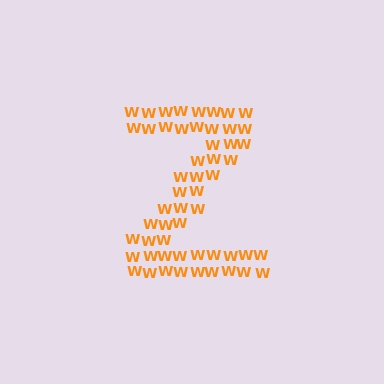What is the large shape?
The large shape is the letter Z.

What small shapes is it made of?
It is made of small letter W's.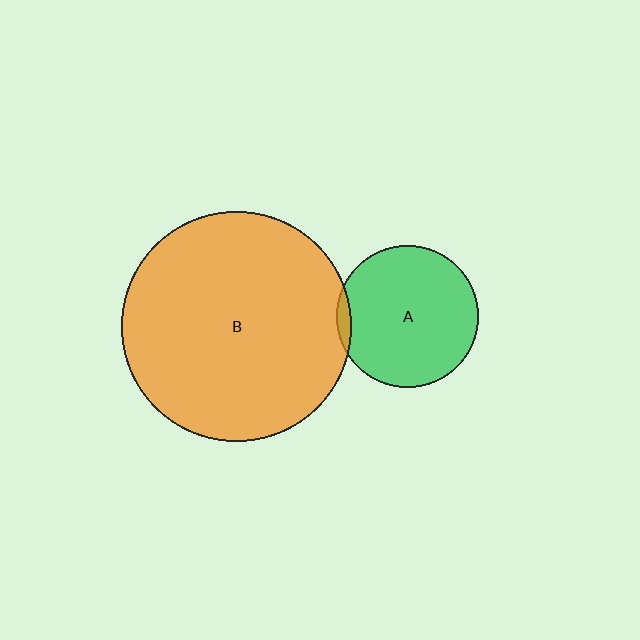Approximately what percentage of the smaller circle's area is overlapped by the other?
Approximately 5%.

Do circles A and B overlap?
Yes.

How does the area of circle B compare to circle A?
Approximately 2.6 times.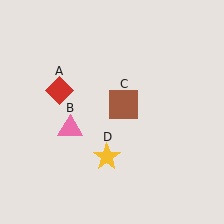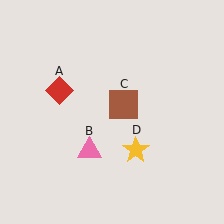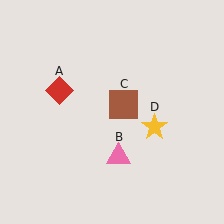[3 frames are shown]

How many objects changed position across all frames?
2 objects changed position: pink triangle (object B), yellow star (object D).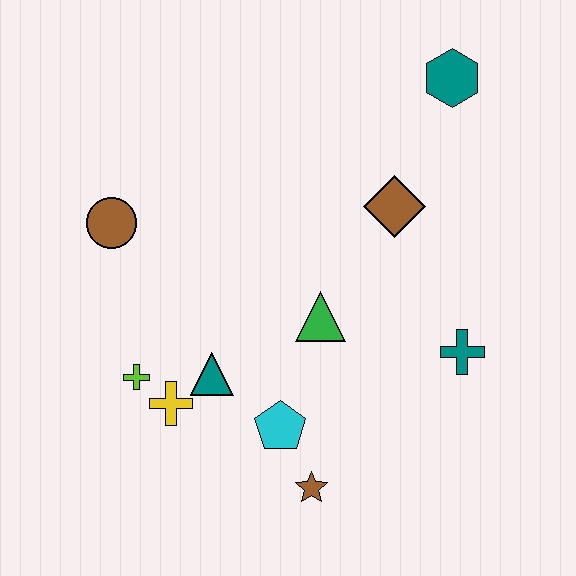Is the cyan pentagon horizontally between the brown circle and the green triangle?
Yes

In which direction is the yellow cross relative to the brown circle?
The yellow cross is below the brown circle.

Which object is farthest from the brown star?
The teal hexagon is farthest from the brown star.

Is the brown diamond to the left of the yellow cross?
No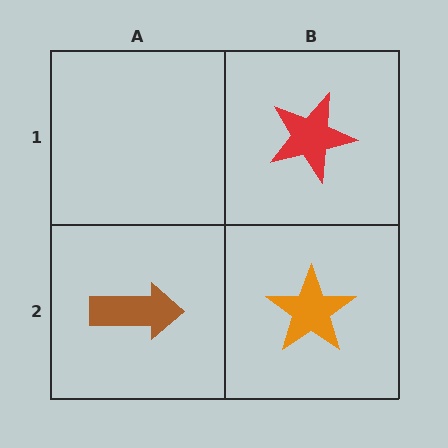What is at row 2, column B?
An orange star.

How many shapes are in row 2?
2 shapes.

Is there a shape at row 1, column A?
No, that cell is empty.